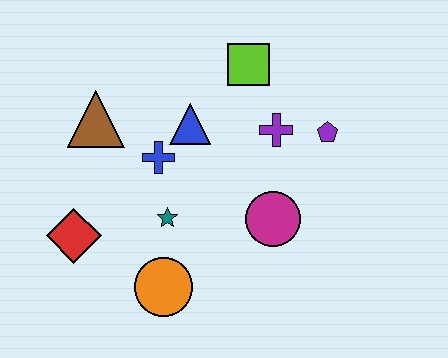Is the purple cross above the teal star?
Yes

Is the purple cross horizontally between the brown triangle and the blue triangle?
No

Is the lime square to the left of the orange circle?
No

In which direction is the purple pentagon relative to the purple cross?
The purple pentagon is to the right of the purple cross.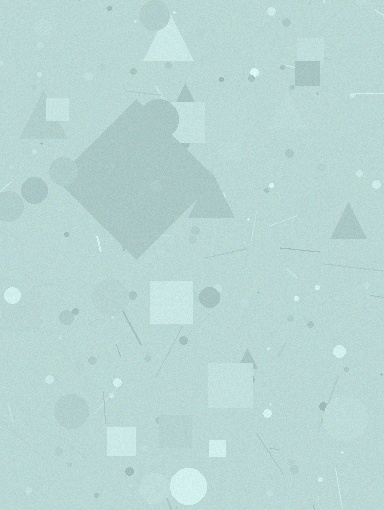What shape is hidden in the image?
A diamond is hidden in the image.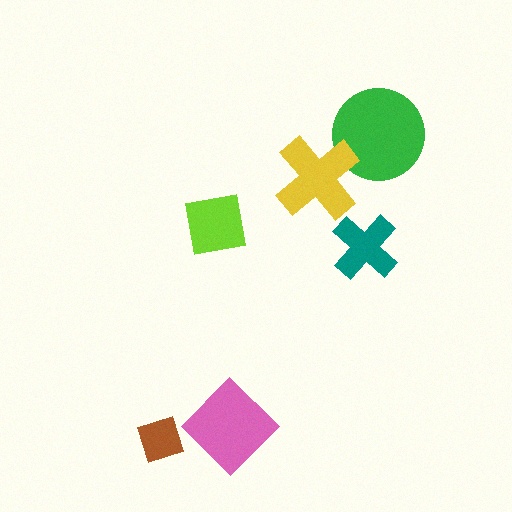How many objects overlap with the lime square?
0 objects overlap with the lime square.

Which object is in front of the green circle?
The yellow cross is in front of the green circle.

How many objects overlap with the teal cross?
0 objects overlap with the teal cross.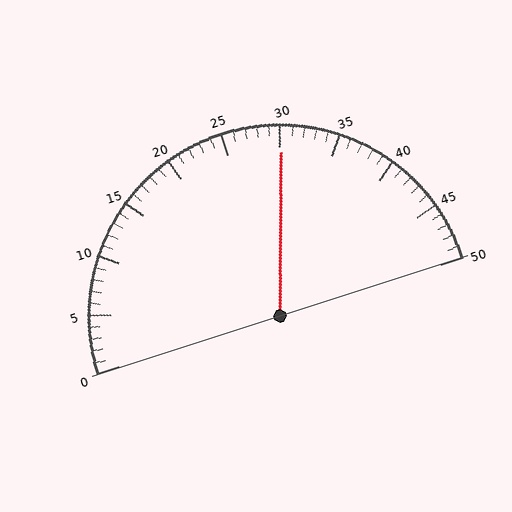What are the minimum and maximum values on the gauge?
The gauge ranges from 0 to 50.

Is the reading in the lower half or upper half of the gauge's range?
The reading is in the upper half of the range (0 to 50).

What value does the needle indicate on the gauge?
The needle indicates approximately 30.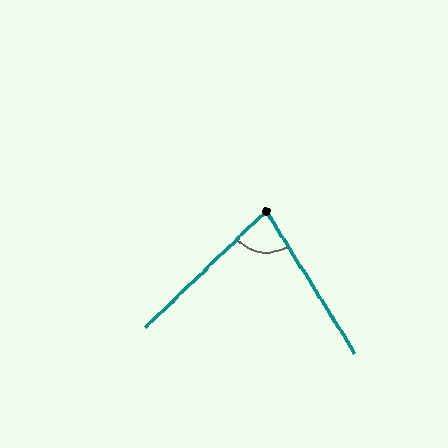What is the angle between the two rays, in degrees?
Approximately 78 degrees.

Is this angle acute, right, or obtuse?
It is acute.